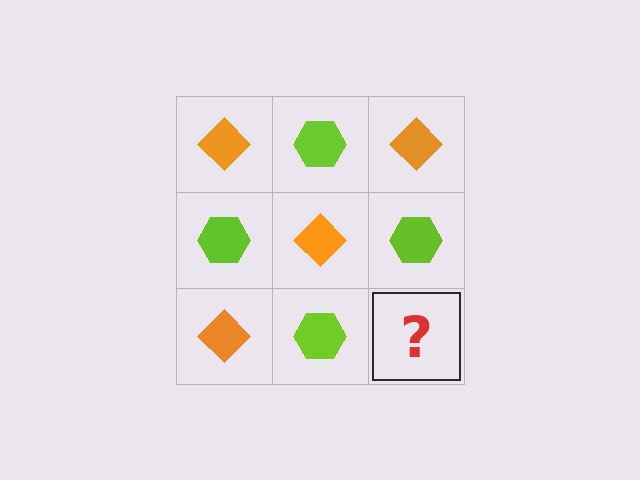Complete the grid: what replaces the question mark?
The question mark should be replaced with an orange diamond.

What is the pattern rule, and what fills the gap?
The rule is that it alternates orange diamond and lime hexagon in a checkerboard pattern. The gap should be filled with an orange diamond.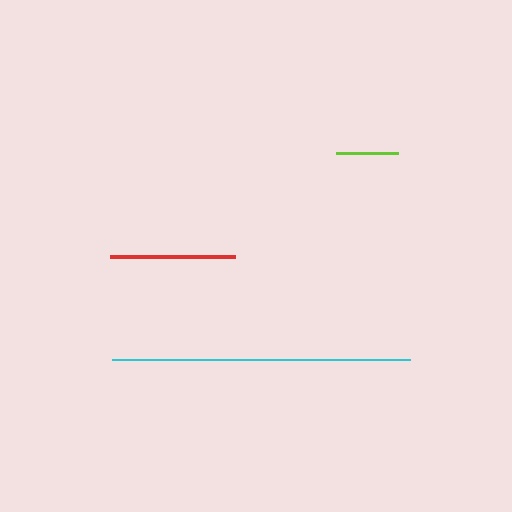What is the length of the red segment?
The red segment is approximately 125 pixels long.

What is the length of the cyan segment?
The cyan segment is approximately 298 pixels long.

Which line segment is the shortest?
The lime line is the shortest at approximately 61 pixels.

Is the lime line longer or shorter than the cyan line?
The cyan line is longer than the lime line.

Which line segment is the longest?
The cyan line is the longest at approximately 298 pixels.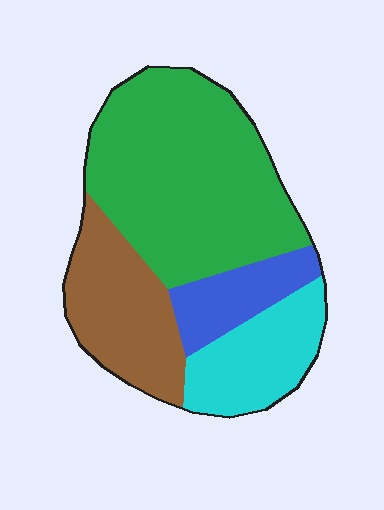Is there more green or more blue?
Green.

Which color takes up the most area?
Green, at roughly 50%.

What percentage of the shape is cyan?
Cyan takes up less than a quarter of the shape.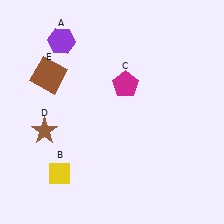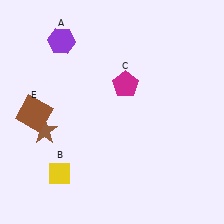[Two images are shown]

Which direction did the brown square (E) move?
The brown square (E) moved down.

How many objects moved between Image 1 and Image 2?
1 object moved between the two images.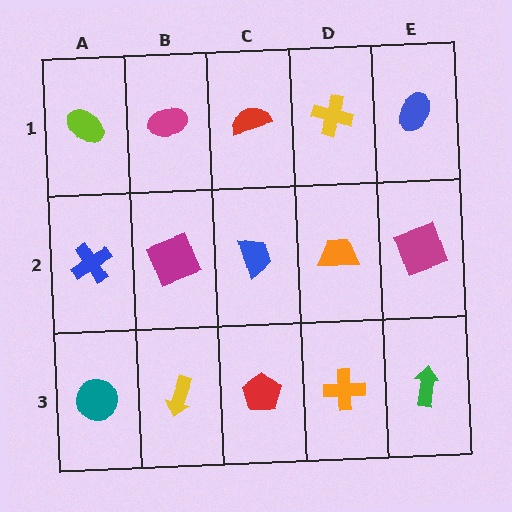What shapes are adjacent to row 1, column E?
A magenta square (row 2, column E), a yellow cross (row 1, column D).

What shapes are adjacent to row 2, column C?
A red semicircle (row 1, column C), a red pentagon (row 3, column C), a magenta square (row 2, column B), an orange trapezoid (row 2, column D).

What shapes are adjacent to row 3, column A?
A blue cross (row 2, column A), a yellow arrow (row 3, column B).